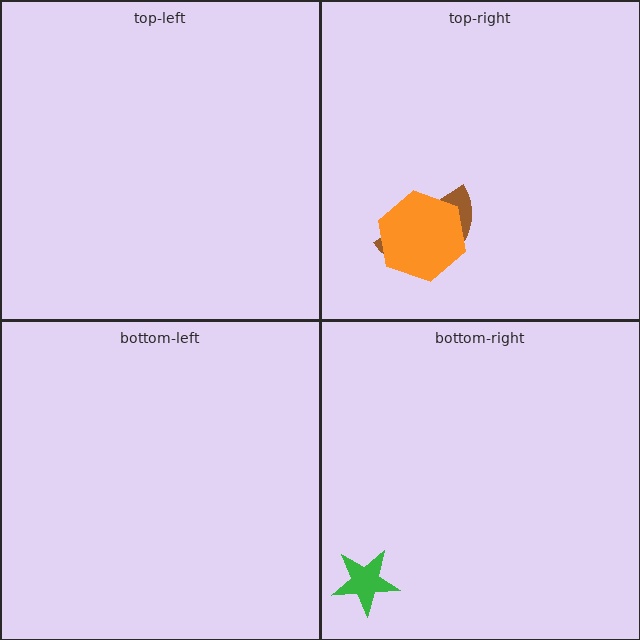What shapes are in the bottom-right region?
The green star.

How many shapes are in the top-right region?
2.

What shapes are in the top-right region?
The brown semicircle, the orange hexagon.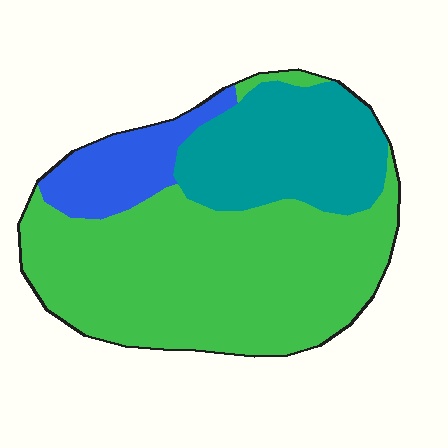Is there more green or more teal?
Green.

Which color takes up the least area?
Blue, at roughly 15%.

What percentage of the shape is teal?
Teal covers roughly 25% of the shape.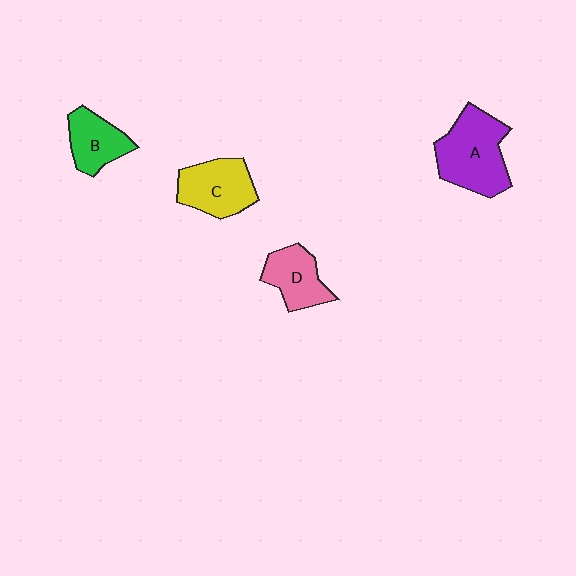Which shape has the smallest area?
Shape B (green).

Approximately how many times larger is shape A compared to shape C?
Approximately 1.3 times.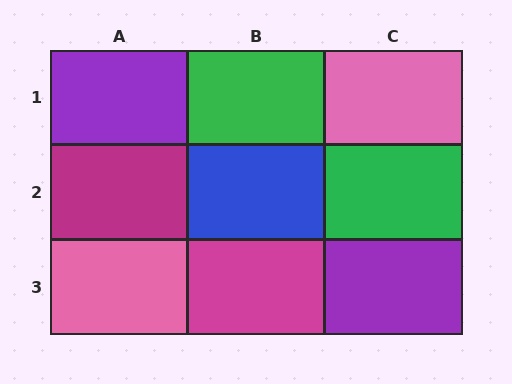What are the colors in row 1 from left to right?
Purple, green, pink.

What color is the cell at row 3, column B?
Magenta.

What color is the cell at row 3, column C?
Purple.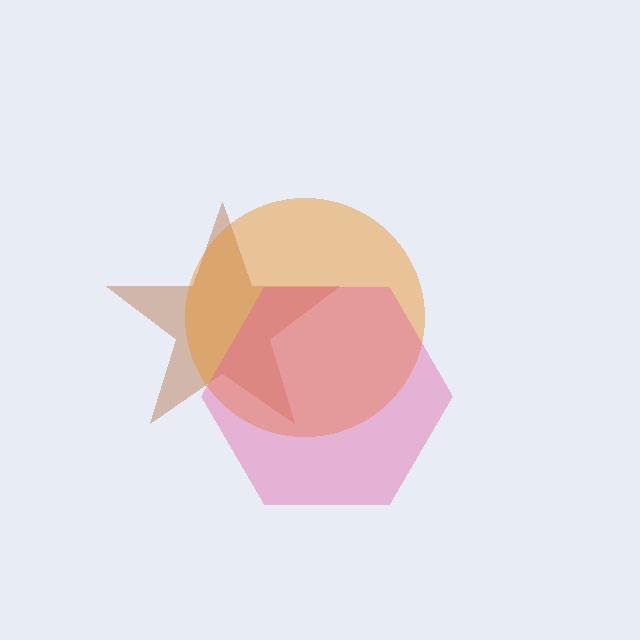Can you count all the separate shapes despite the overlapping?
Yes, there are 3 separate shapes.